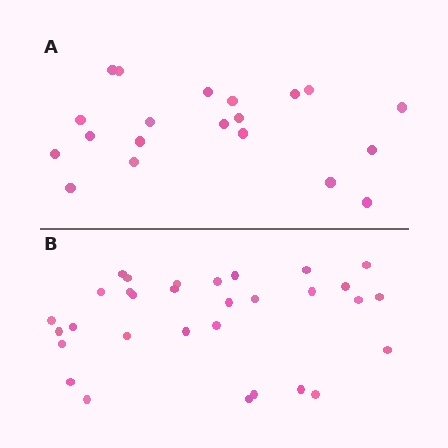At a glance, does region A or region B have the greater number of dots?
Region B (the bottom region) has more dots.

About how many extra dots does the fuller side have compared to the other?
Region B has roughly 12 or so more dots than region A.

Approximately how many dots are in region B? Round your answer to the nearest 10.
About 30 dots. (The exact count is 31, which rounds to 30.)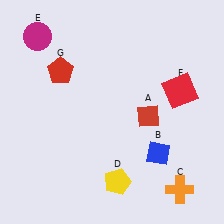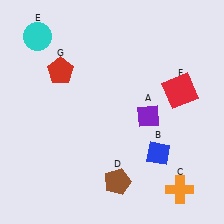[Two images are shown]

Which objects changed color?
A changed from red to purple. D changed from yellow to brown. E changed from magenta to cyan.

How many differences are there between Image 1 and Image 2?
There are 3 differences between the two images.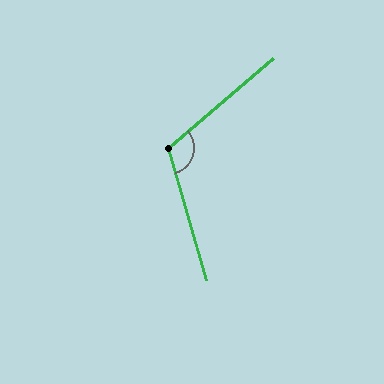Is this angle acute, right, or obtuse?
It is obtuse.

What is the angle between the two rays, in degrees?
Approximately 114 degrees.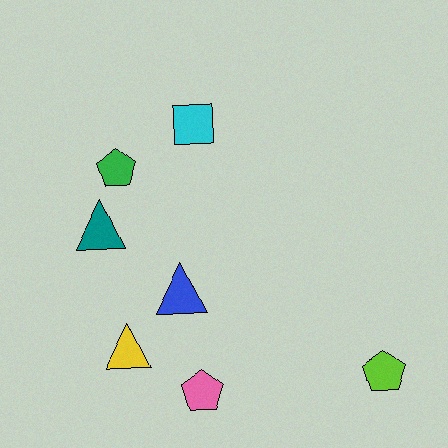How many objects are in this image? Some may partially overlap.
There are 7 objects.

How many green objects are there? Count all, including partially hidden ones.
There is 1 green object.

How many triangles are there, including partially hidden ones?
There are 3 triangles.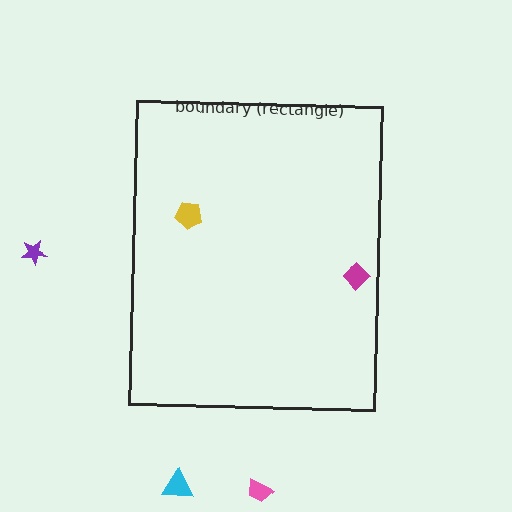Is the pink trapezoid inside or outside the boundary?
Outside.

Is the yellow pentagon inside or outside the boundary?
Inside.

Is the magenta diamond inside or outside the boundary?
Inside.